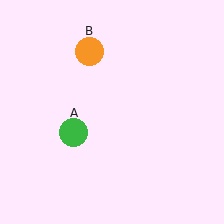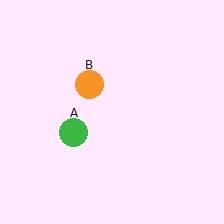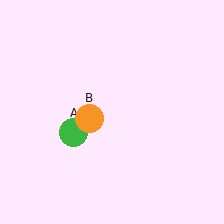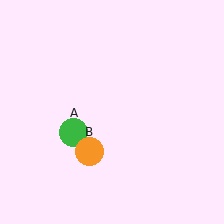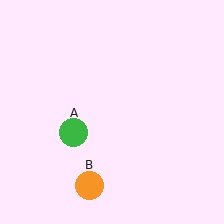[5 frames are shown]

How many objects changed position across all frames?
1 object changed position: orange circle (object B).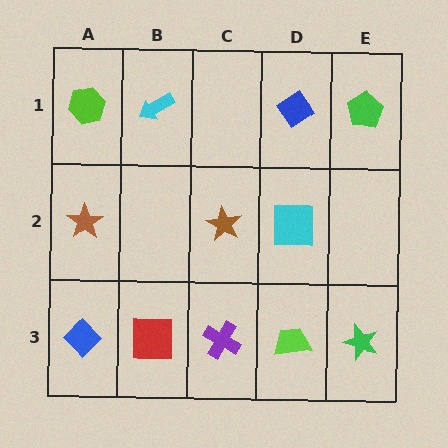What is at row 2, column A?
A brown star.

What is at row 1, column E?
A green pentagon.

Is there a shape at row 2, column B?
No, that cell is empty.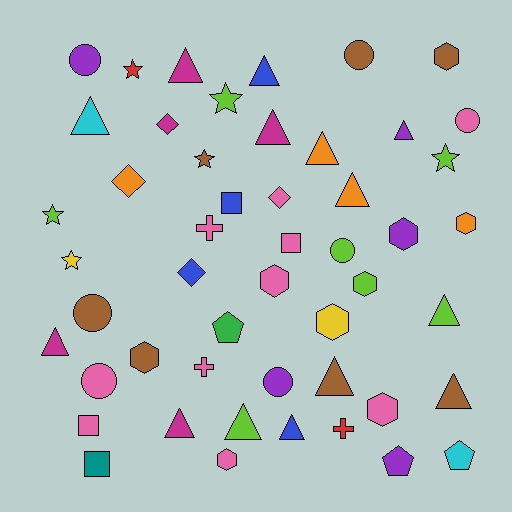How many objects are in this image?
There are 50 objects.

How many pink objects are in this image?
There are 10 pink objects.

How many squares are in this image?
There are 4 squares.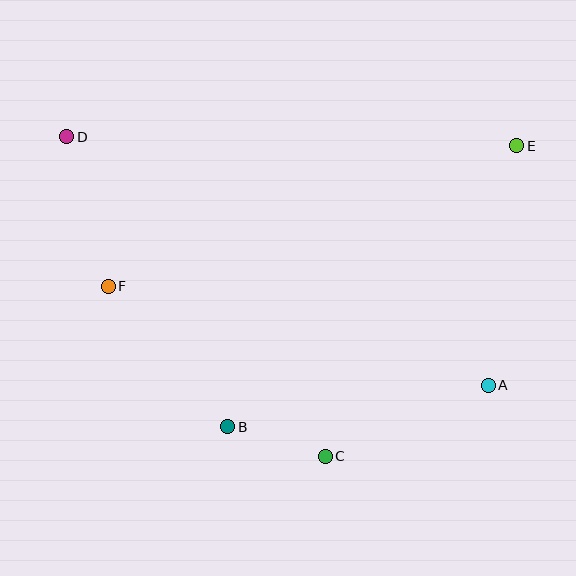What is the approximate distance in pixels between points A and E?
The distance between A and E is approximately 241 pixels.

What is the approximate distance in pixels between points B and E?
The distance between B and E is approximately 403 pixels.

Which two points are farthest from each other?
Points A and D are farthest from each other.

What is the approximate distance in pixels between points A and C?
The distance between A and C is approximately 178 pixels.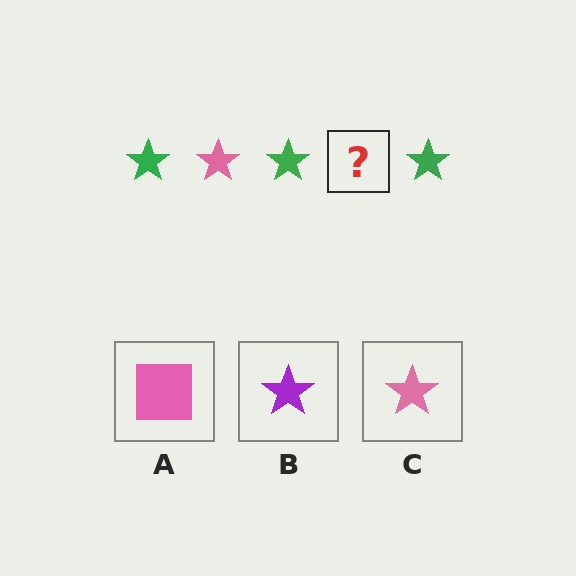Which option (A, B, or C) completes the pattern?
C.